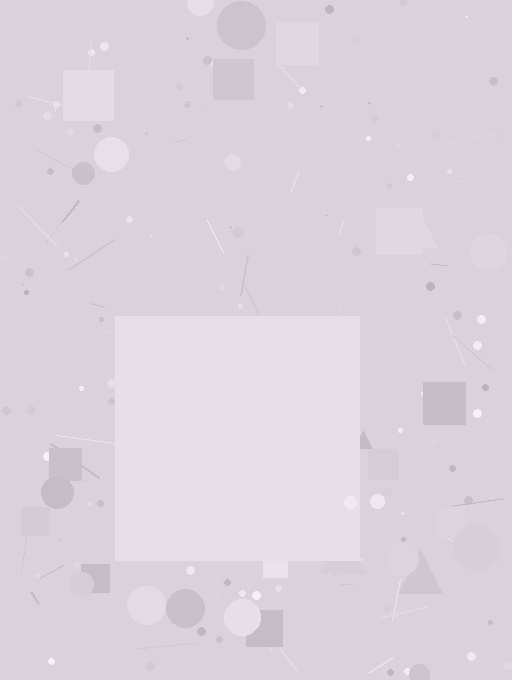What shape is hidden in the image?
A square is hidden in the image.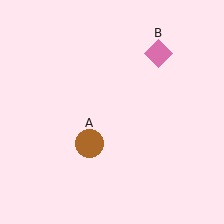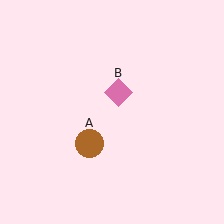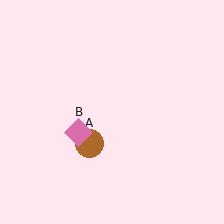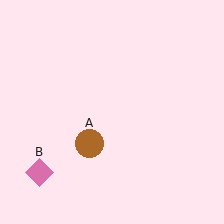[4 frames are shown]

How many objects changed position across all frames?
1 object changed position: pink diamond (object B).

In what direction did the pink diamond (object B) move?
The pink diamond (object B) moved down and to the left.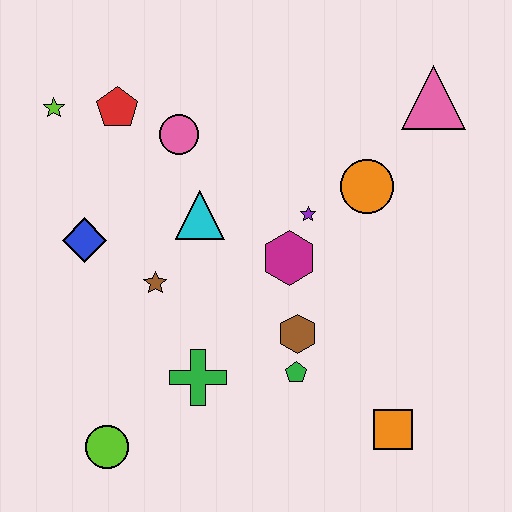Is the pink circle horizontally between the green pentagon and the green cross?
No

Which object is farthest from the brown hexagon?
The lime star is farthest from the brown hexagon.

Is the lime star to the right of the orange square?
No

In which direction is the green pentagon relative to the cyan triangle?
The green pentagon is below the cyan triangle.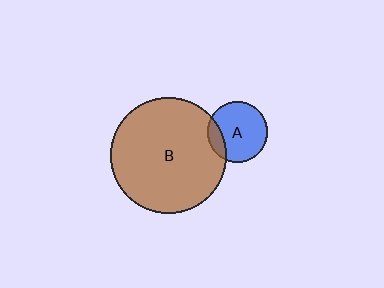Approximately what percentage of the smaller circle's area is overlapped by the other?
Approximately 15%.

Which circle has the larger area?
Circle B (brown).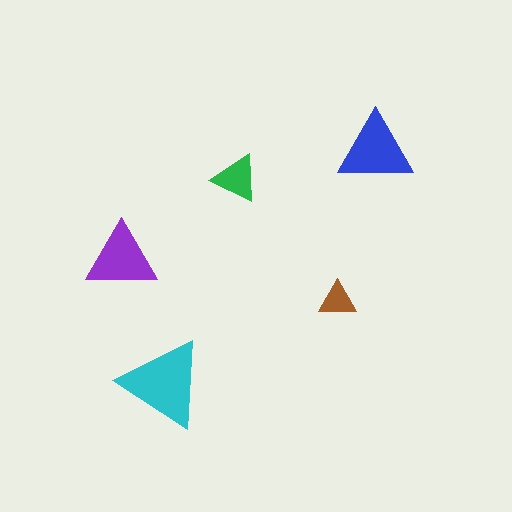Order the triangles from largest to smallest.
the cyan one, the blue one, the purple one, the green one, the brown one.